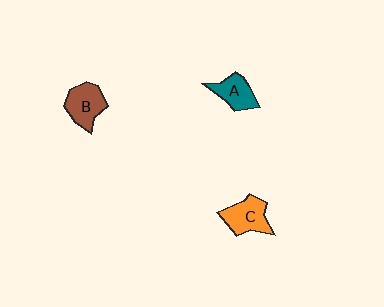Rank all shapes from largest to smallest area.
From largest to smallest: C (orange), B (brown), A (teal).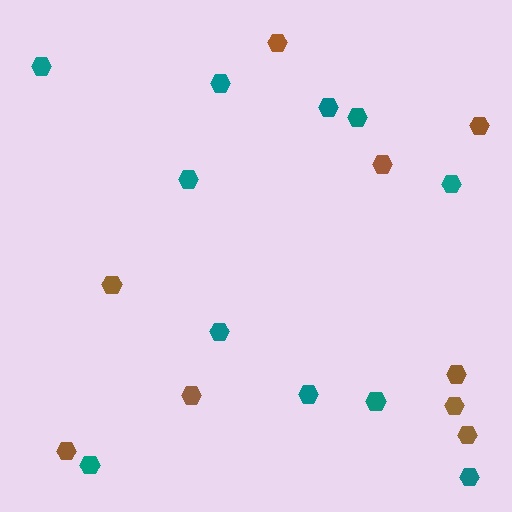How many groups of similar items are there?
There are 2 groups: one group of brown hexagons (9) and one group of teal hexagons (11).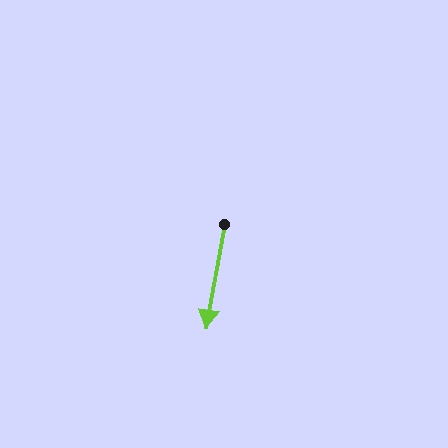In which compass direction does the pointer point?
South.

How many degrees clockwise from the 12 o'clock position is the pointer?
Approximately 190 degrees.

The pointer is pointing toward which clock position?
Roughly 6 o'clock.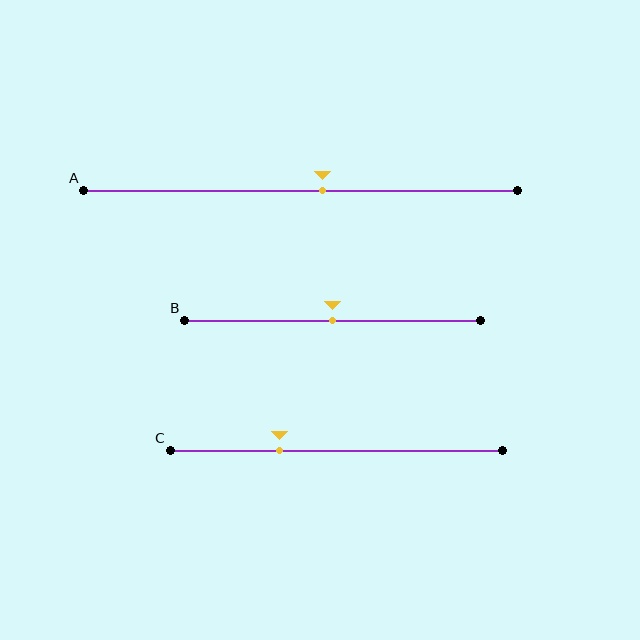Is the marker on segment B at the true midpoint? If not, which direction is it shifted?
Yes, the marker on segment B is at the true midpoint.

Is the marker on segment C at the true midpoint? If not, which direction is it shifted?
No, the marker on segment C is shifted to the left by about 17% of the segment length.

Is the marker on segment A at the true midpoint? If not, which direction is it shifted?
No, the marker on segment A is shifted to the right by about 5% of the segment length.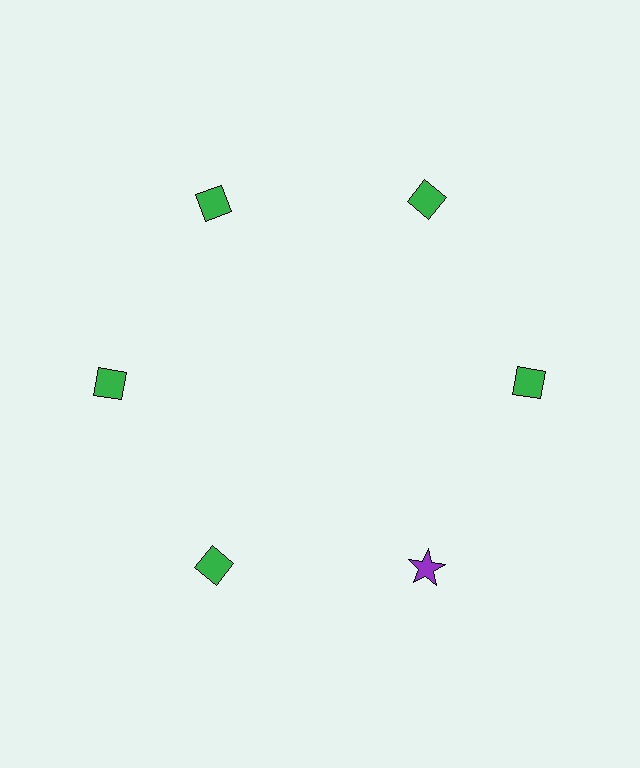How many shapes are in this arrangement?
There are 6 shapes arranged in a ring pattern.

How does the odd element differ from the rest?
It differs in both color (purple instead of green) and shape (star instead of diamond).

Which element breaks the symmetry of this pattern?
The purple star at roughly the 5 o'clock position breaks the symmetry. All other shapes are green diamonds.